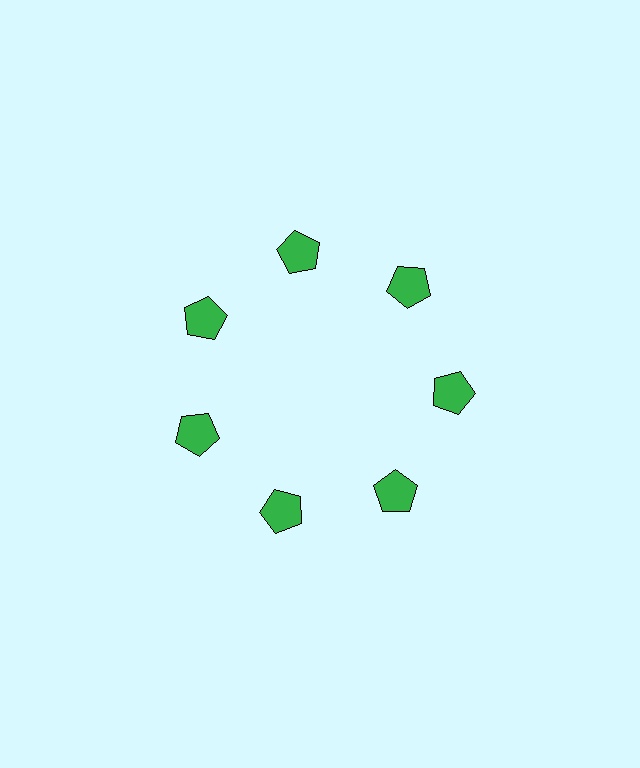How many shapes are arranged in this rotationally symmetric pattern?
There are 7 shapes, arranged in 7 groups of 1.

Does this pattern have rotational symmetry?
Yes, this pattern has 7-fold rotational symmetry. It looks the same after rotating 51 degrees around the center.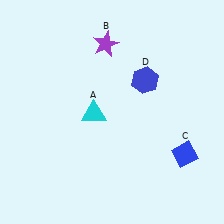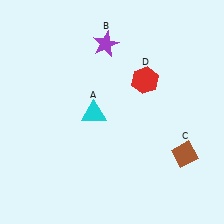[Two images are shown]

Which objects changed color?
C changed from blue to brown. D changed from blue to red.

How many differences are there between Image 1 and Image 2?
There are 2 differences between the two images.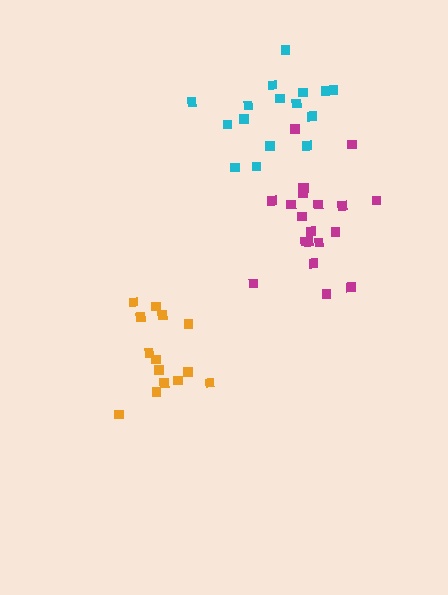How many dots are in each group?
Group 1: 14 dots, Group 2: 20 dots, Group 3: 16 dots (50 total).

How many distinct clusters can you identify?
There are 3 distinct clusters.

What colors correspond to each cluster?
The clusters are colored: orange, magenta, cyan.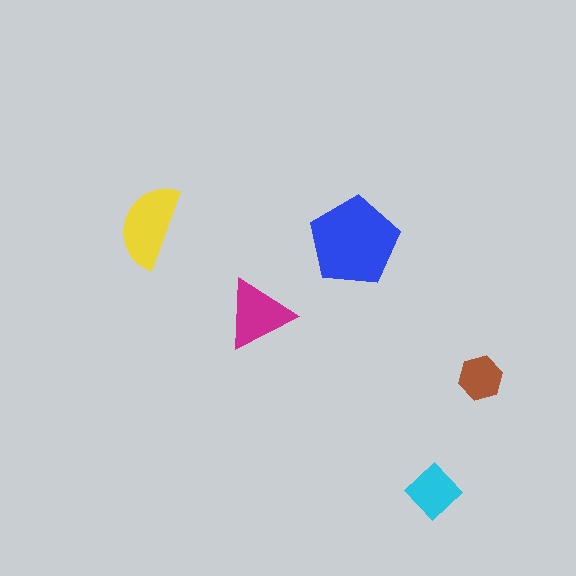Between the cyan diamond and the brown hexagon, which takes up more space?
The cyan diamond.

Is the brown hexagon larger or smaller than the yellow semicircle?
Smaller.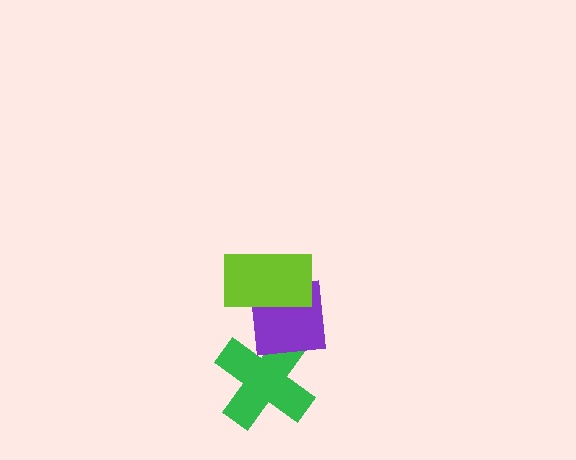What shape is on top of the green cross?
The purple square is on top of the green cross.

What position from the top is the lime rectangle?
The lime rectangle is 1st from the top.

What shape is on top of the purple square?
The lime rectangle is on top of the purple square.